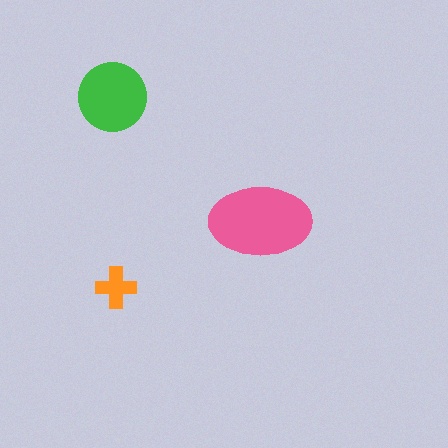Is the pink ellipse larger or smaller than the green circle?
Larger.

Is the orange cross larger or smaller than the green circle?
Smaller.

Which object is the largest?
The pink ellipse.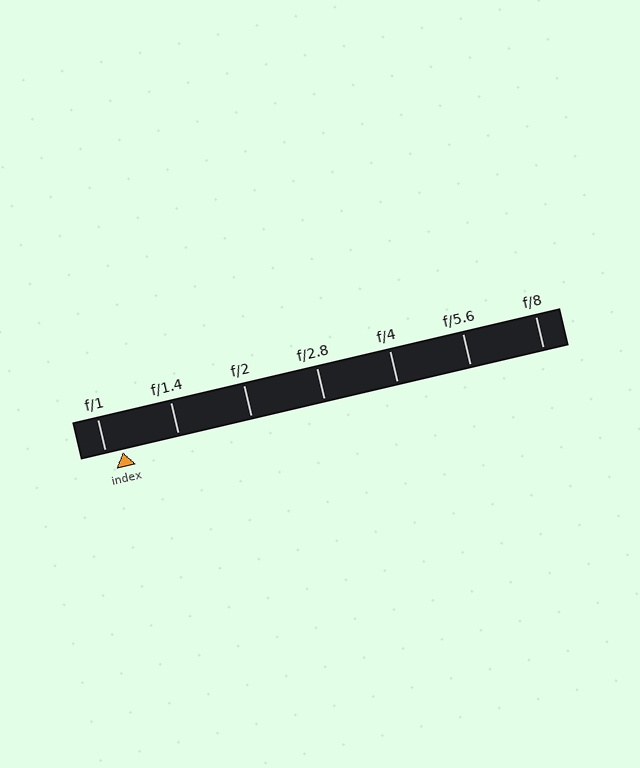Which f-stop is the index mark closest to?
The index mark is closest to f/1.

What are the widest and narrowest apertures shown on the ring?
The widest aperture shown is f/1 and the narrowest is f/8.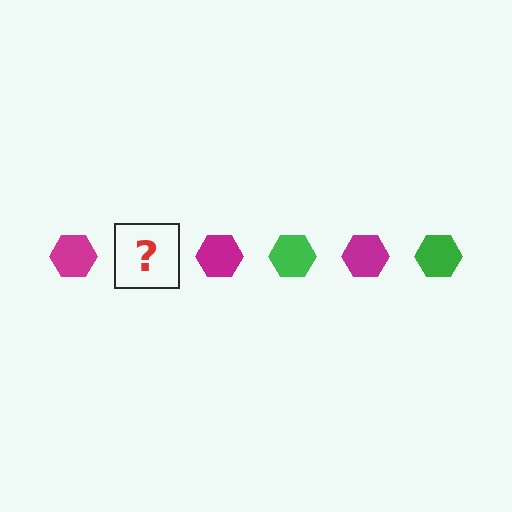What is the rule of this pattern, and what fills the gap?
The rule is that the pattern cycles through magenta, green hexagons. The gap should be filled with a green hexagon.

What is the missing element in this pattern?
The missing element is a green hexagon.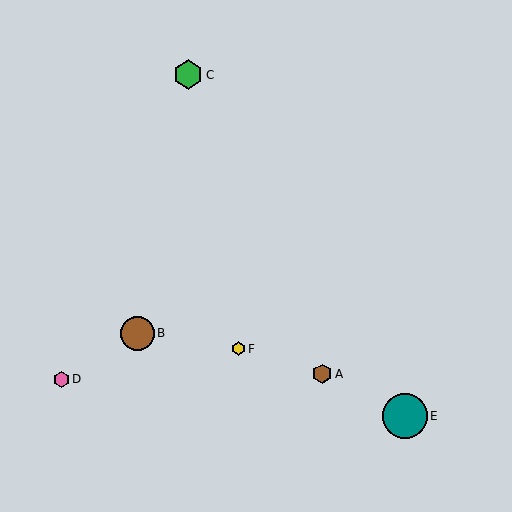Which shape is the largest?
The teal circle (labeled E) is the largest.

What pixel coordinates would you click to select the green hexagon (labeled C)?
Click at (188, 75) to select the green hexagon C.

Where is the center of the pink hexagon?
The center of the pink hexagon is at (61, 379).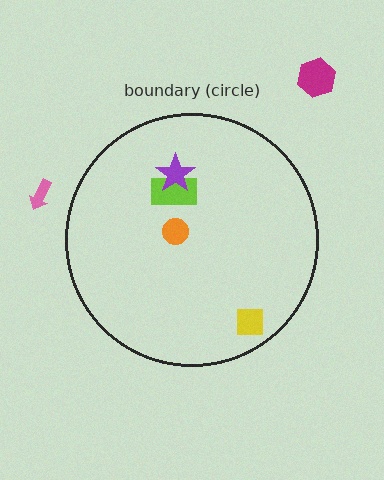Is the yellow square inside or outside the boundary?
Inside.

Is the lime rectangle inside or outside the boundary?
Inside.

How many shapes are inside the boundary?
4 inside, 2 outside.